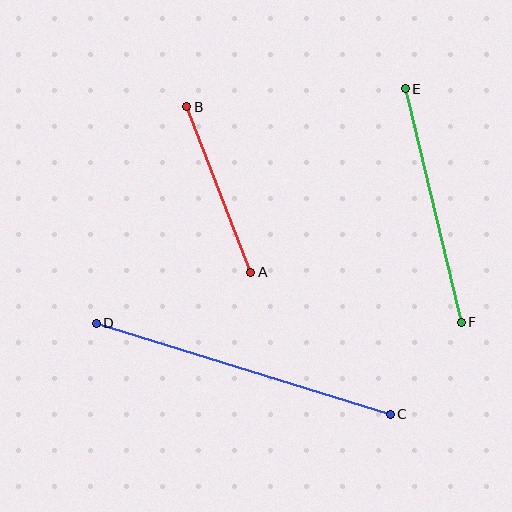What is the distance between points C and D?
The distance is approximately 308 pixels.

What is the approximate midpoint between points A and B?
The midpoint is at approximately (219, 190) pixels.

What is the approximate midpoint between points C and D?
The midpoint is at approximately (243, 369) pixels.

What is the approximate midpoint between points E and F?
The midpoint is at approximately (433, 205) pixels.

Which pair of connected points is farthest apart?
Points C and D are farthest apart.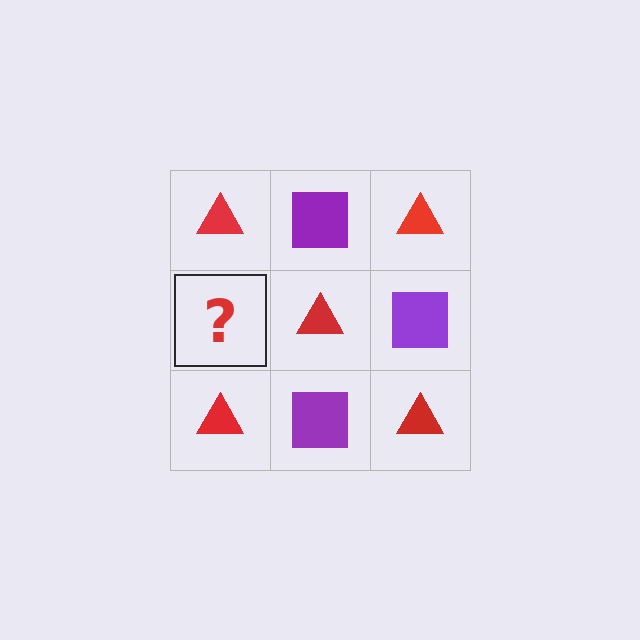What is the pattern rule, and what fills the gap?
The rule is that it alternates red triangle and purple square in a checkerboard pattern. The gap should be filled with a purple square.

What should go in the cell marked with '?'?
The missing cell should contain a purple square.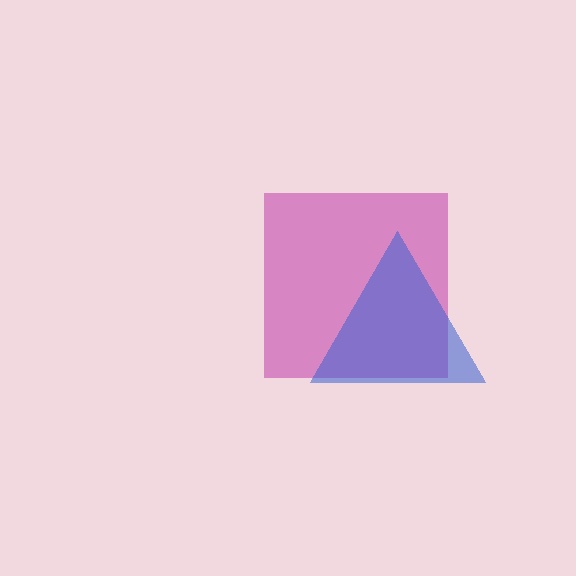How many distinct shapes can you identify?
There are 2 distinct shapes: a magenta square, a blue triangle.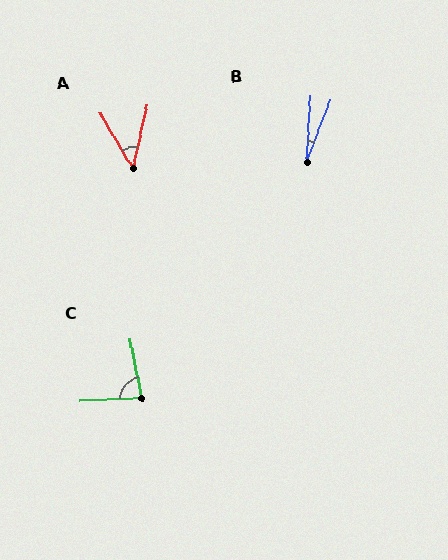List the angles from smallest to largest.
B (18°), A (43°), C (81°).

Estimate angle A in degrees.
Approximately 43 degrees.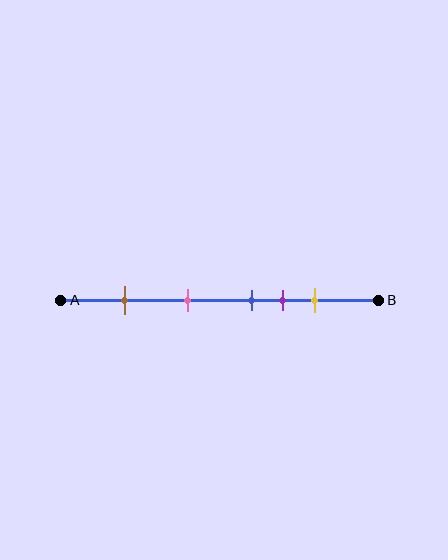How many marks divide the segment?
There are 5 marks dividing the segment.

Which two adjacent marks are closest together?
The blue and purple marks are the closest adjacent pair.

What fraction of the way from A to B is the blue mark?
The blue mark is approximately 60% (0.6) of the way from A to B.